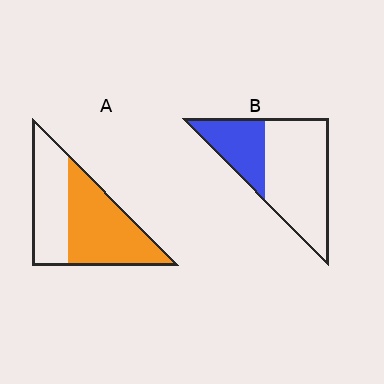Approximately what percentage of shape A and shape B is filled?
A is approximately 55% and B is approximately 30%.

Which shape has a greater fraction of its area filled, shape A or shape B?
Shape A.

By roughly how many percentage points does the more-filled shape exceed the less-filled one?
By roughly 25 percentage points (A over B).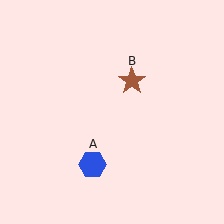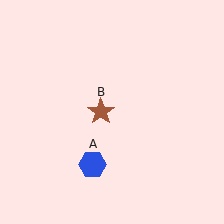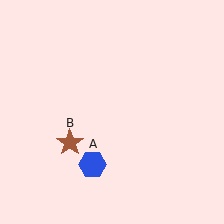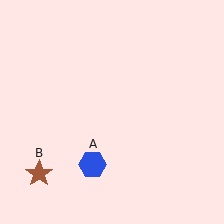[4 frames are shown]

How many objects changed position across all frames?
1 object changed position: brown star (object B).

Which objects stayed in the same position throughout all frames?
Blue hexagon (object A) remained stationary.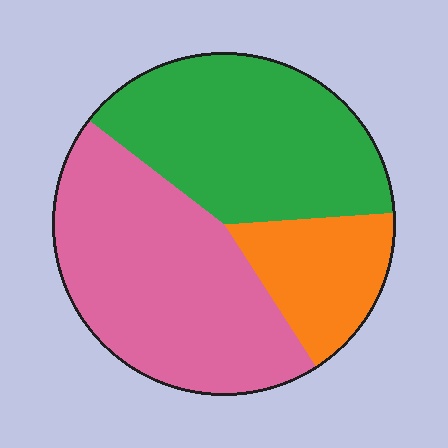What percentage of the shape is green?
Green takes up about three eighths (3/8) of the shape.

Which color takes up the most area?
Pink, at roughly 45%.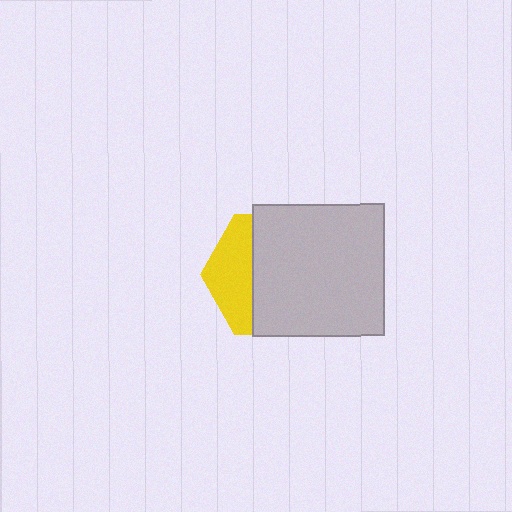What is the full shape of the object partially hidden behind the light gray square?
The partially hidden object is a yellow hexagon.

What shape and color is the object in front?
The object in front is a light gray square.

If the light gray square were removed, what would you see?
You would see the complete yellow hexagon.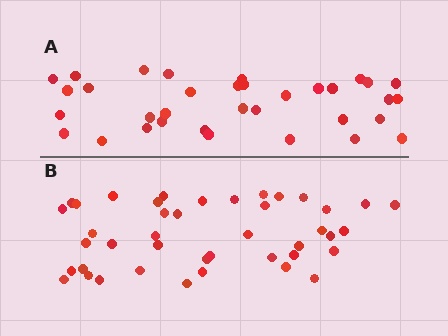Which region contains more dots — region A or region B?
Region B (the bottom region) has more dots.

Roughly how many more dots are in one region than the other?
Region B has roughly 8 or so more dots than region A.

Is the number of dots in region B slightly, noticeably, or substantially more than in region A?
Region B has only slightly more — the two regions are fairly close. The ratio is roughly 1.2 to 1.